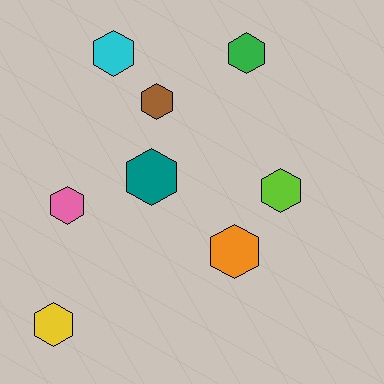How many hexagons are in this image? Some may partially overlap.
There are 8 hexagons.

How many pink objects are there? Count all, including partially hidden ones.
There is 1 pink object.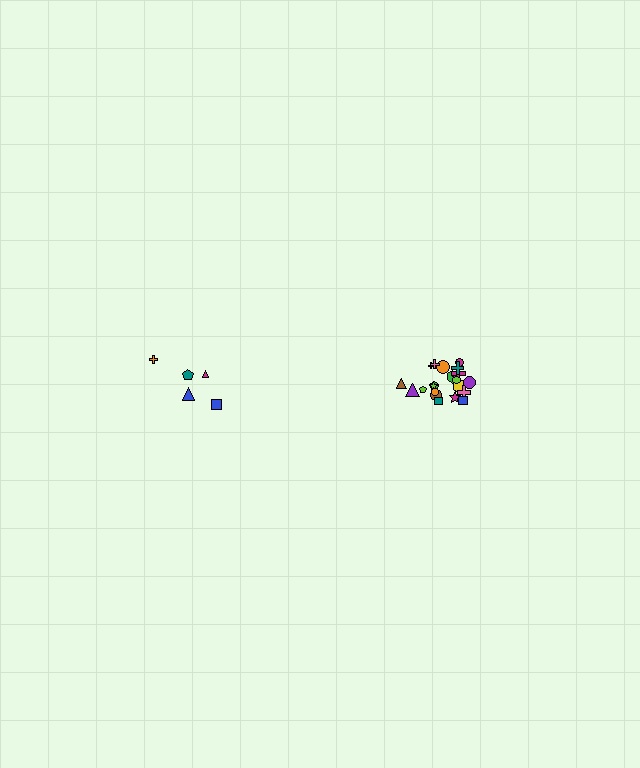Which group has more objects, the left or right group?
The right group.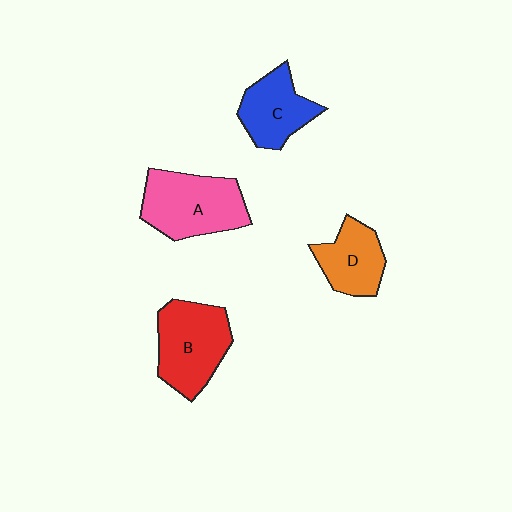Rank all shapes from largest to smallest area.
From largest to smallest: A (pink), B (red), C (blue), D (orange).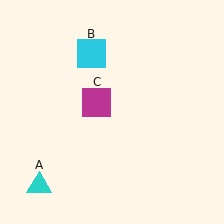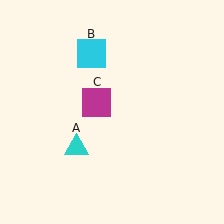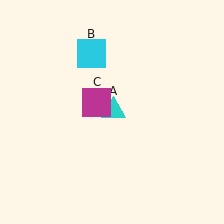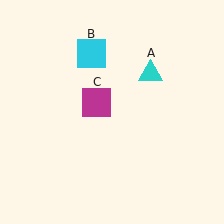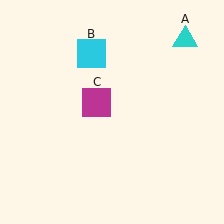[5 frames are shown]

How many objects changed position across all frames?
1 object changed position: cyan triangle (object A).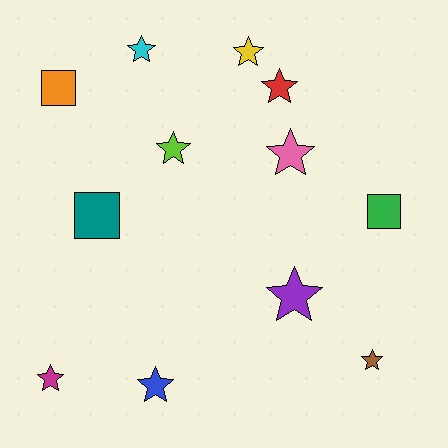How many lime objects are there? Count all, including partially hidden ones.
There is 1 lime object.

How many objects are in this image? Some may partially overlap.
There are 12 objects.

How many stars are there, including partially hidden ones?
There are 9 stars.